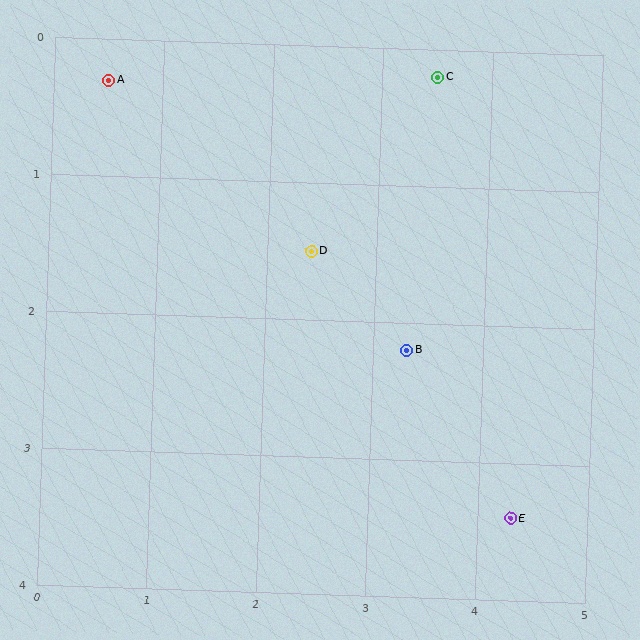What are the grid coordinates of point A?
Point A is at approximately (0.5, 0.3).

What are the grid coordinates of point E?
Point E is at approximately (4.3, 3.4).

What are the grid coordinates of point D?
Point D is at approximately (2.4, 1.5).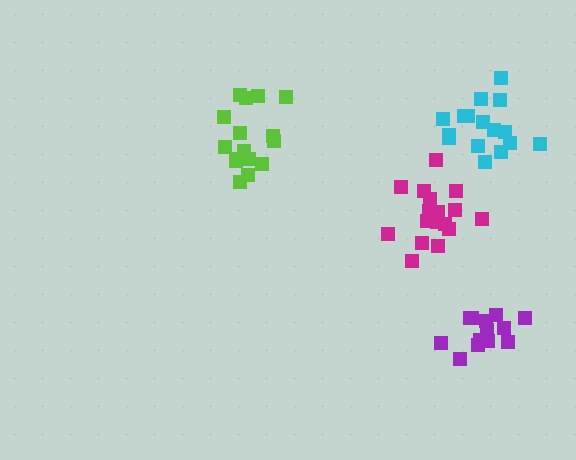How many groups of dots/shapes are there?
There are 4 groups.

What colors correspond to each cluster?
The clusters are colored: purple, lime, magenta, cyan.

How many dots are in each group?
Group 1: 13 dots, Group 2: 16 dots, Group 3: 17 dots, Group 4: 16 dots (62 total).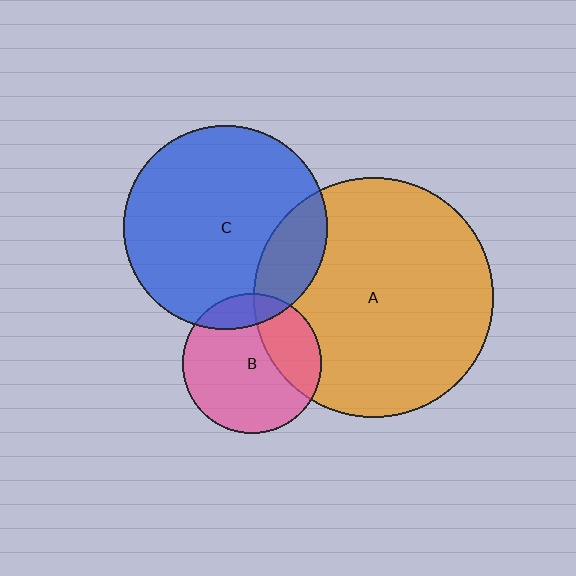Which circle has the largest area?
Circle A (orange).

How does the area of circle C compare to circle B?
Approximately 2.1 times.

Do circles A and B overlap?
Yes.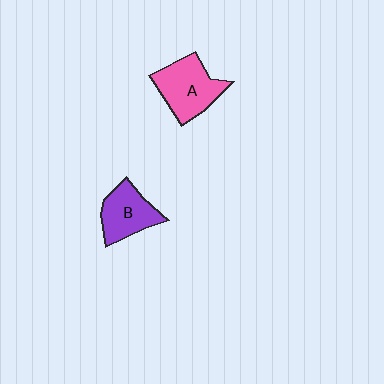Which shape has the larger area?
Shape A (pink).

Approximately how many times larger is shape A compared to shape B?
Approximately 1.2 times.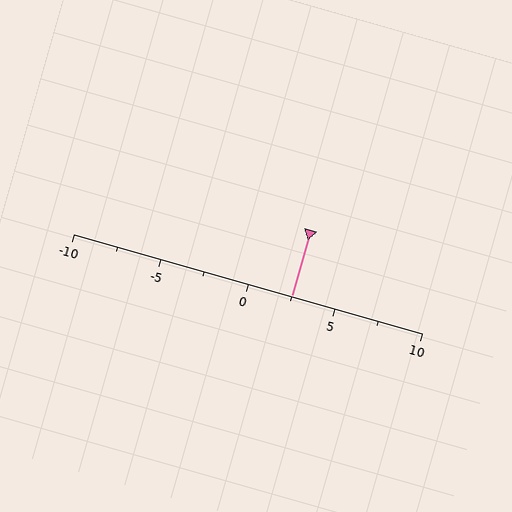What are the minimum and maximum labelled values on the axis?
The axis runs from -10 to 10.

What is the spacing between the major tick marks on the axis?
The major ticks are spaced 5 apart.